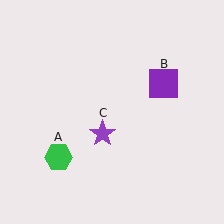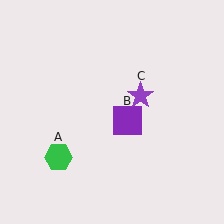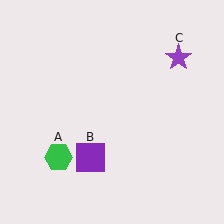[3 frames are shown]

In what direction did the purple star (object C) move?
The purple star (object C) moved up and to the right.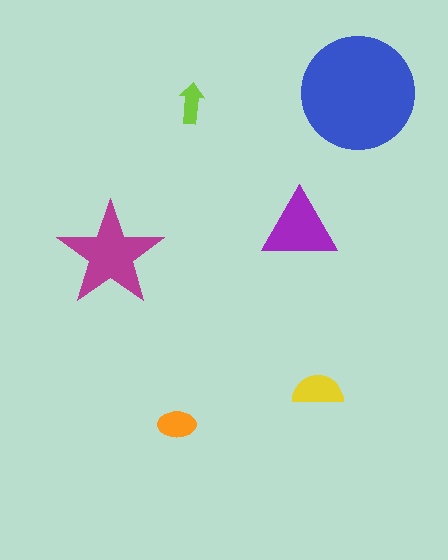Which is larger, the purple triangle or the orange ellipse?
The purple triangle.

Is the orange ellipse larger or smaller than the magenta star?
Smaller.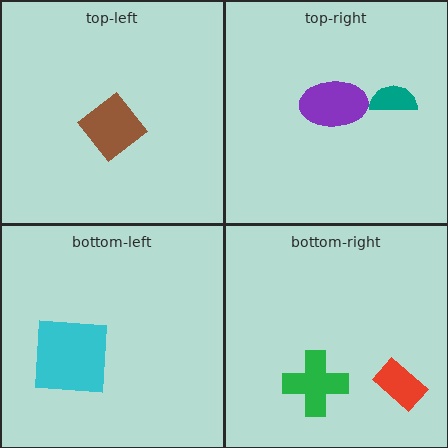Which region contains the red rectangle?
The bottom-right region.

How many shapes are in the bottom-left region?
1.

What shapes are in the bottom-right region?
The red rectangle, the green cross.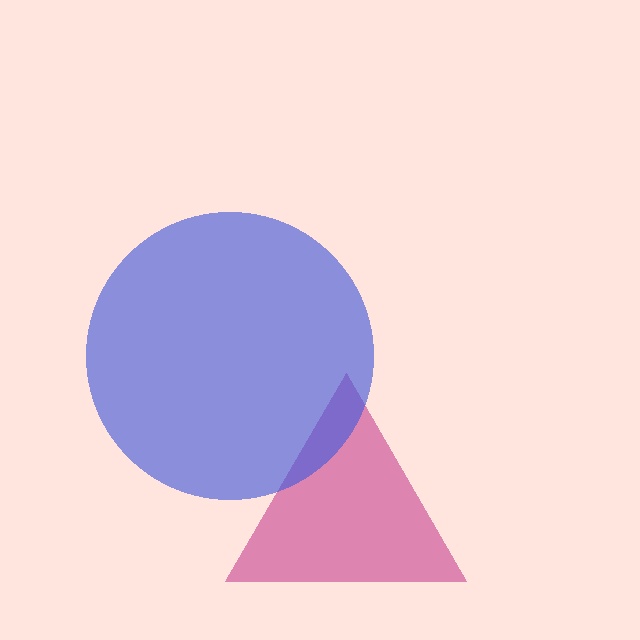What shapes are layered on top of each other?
The layered shapes are: a magenta triangle, a blue circle.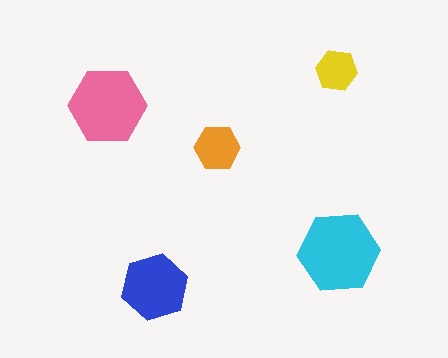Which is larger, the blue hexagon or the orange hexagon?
The blue one.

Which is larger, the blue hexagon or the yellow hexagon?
The blue one.